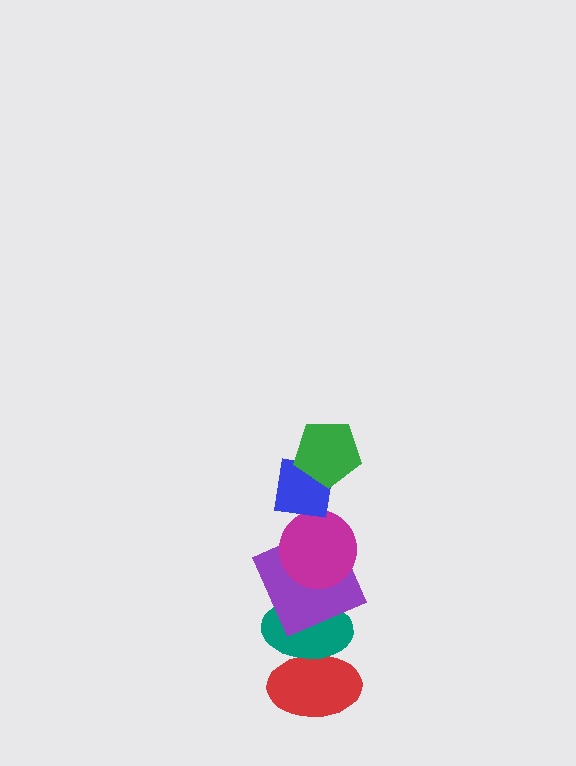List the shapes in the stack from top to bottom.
From top to bottom: the green pentagon, the blue square, the magenta circle, the purple square, the teal ellipse, the red ellipse.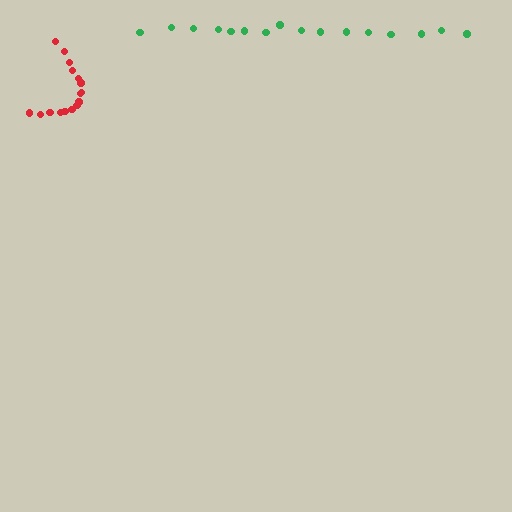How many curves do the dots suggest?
There are 2 distinct paths.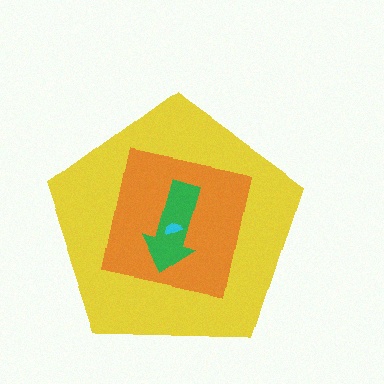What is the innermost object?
The cyan semicircle.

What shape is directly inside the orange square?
The green arrow.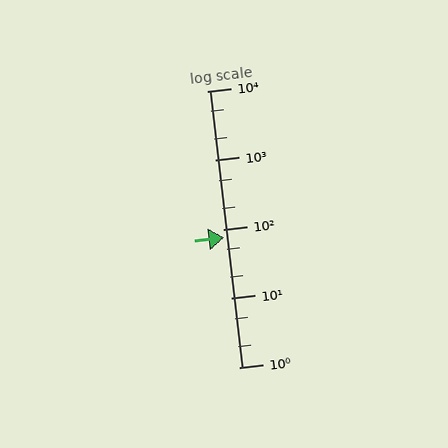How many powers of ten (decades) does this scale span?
The scale spans 4 decades, from 1 to 10000.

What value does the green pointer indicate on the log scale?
The pointer indicates approximately 75.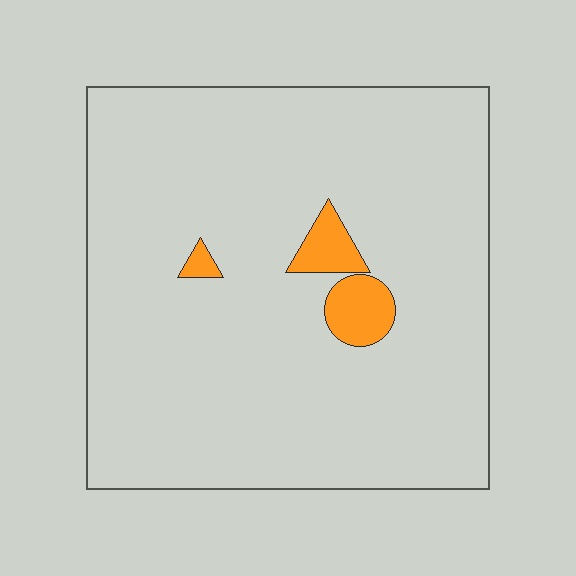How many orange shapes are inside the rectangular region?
3.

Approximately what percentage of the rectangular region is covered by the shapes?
Approximately 5%.